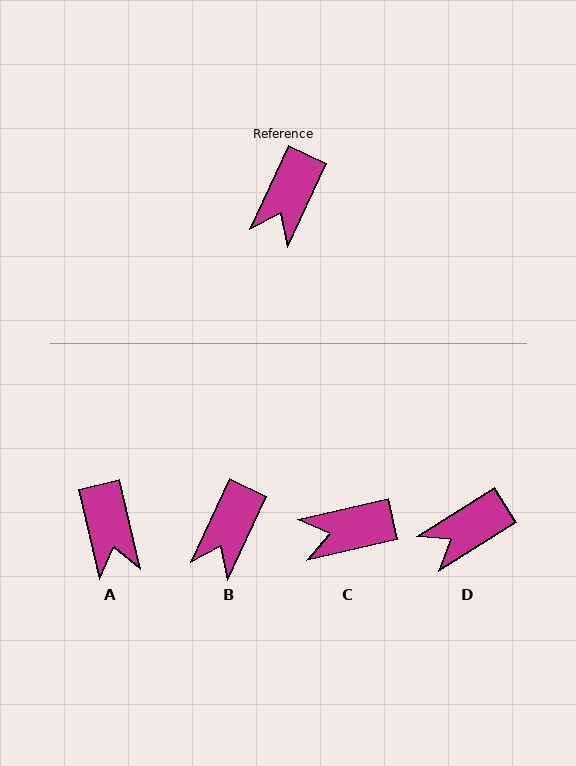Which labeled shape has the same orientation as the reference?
B.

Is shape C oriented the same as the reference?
No, it is off by about 52 degrees.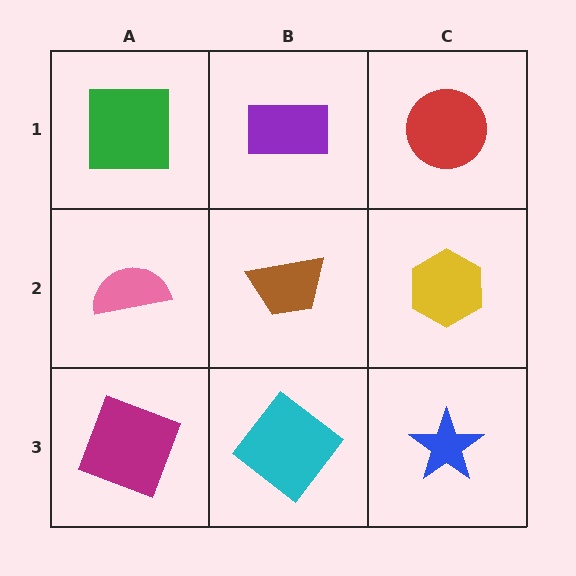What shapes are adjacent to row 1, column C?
A yellow hexagon (row 2, column C), a purple rectangle (row 1, column B).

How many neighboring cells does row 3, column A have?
2.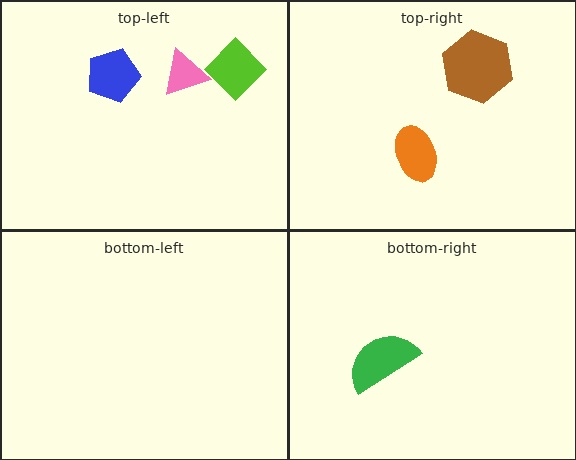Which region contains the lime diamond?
The top-left region.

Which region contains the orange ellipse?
The top-right region.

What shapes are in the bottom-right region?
The green semicircle.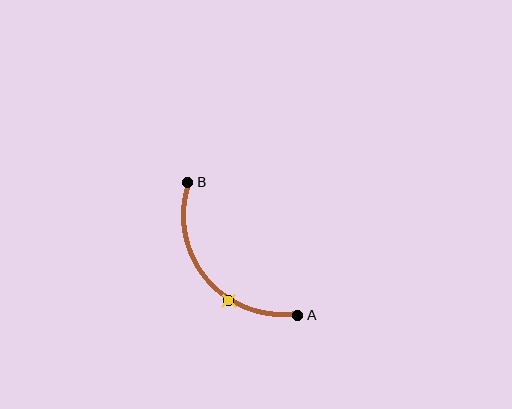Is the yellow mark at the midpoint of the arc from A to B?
No. The yellow mark lies on the arc but is closer to endpoint A. The arc midpoint would be at the point on the curve equidistant along the arc from both A and B.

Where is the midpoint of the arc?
The arc midpoint is the point on the curve farthest from the straight line joining A and B. It sits below and to the left of that line.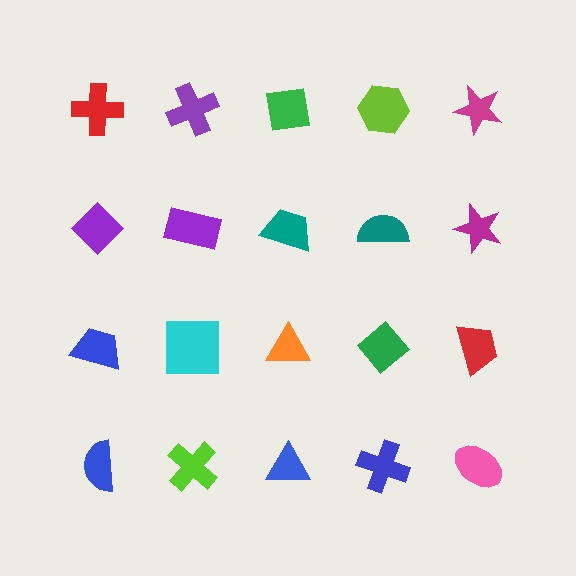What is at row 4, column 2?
A lime cross.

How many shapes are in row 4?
5 shapes.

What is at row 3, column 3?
An orange triangle.